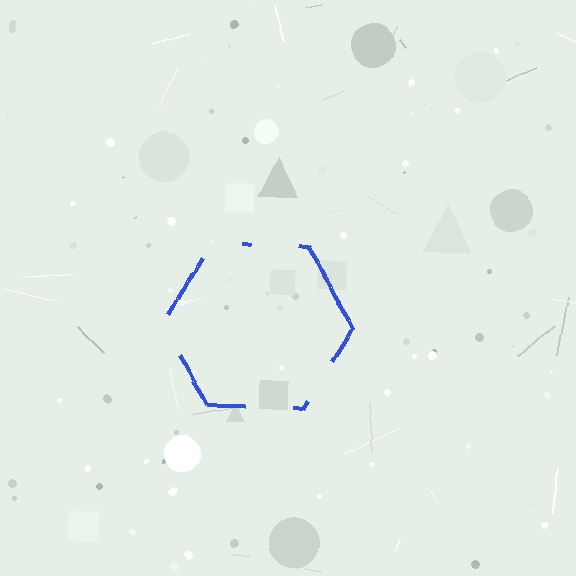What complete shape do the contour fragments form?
The contour fragments form a hexagon.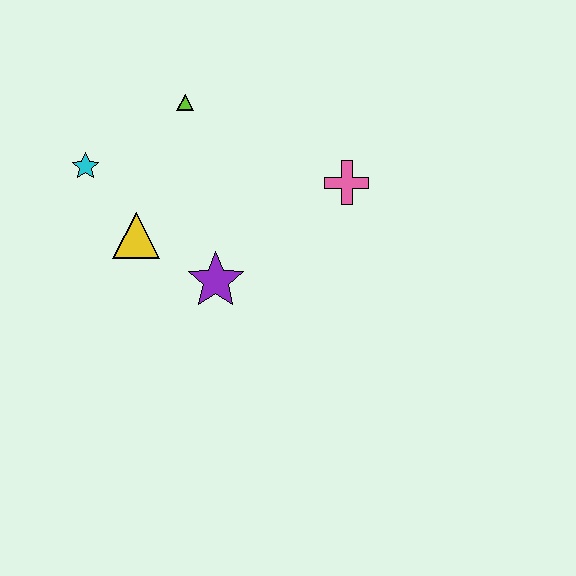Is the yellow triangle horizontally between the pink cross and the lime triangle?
No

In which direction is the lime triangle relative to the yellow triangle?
The lime triangle is above the yellow triangle.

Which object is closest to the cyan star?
The yellow triangle is closest to the cyan star.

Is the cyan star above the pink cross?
Yes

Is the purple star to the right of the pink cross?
No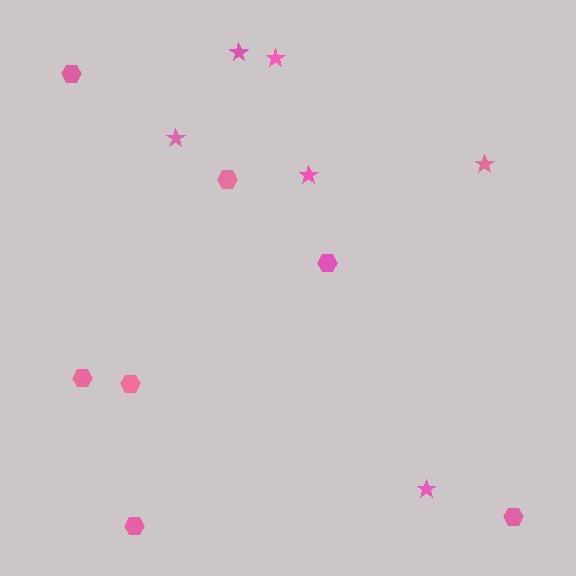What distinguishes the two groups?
There are 2 groups: one group of stars (6) and one group of hexagons (7).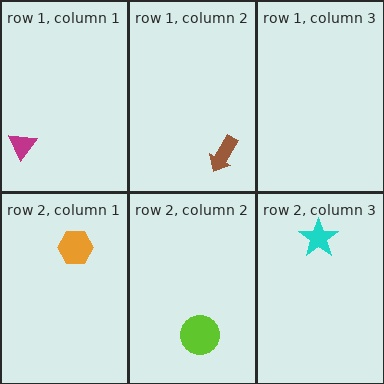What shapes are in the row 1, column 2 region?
The brown arrow.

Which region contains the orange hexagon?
The row 2, column 1 region.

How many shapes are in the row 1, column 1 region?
1.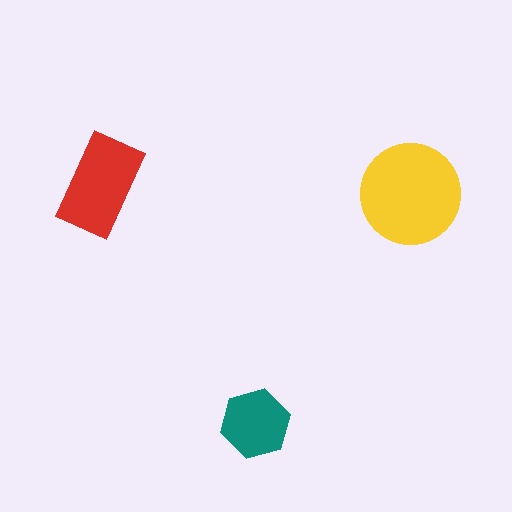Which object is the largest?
The yellow circle.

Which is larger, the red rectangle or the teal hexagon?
The red rectangle.